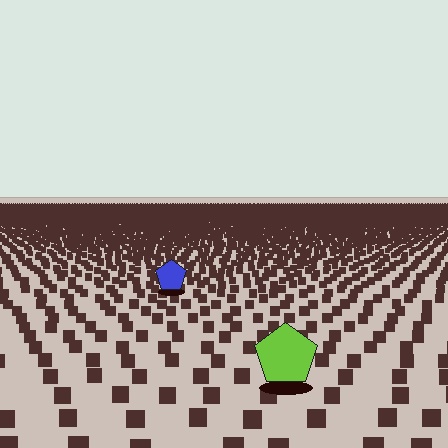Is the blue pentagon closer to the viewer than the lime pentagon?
No. The lime pentagon is closer — you can tell from the texture gradient: the ground texture is coarser near it.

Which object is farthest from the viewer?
The blue pentagon is farthest from the viewer. It appears smaller and the ground texture around it is denser.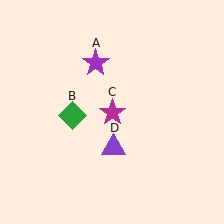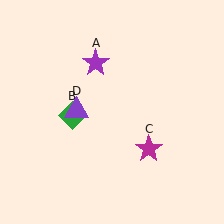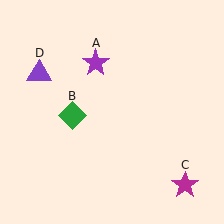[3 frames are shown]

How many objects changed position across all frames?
2 objects changed position: magenta star (object C), purple triangle (object D).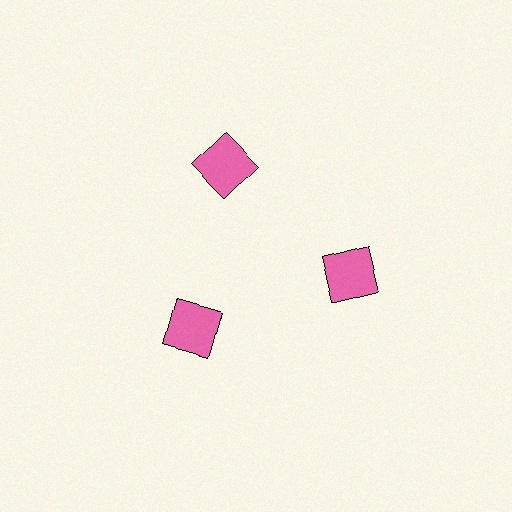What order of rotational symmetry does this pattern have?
This pattern has 3-fold rotational symmetry.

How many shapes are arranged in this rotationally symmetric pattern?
There are 3 shapes, arranged in 3 groups of 1.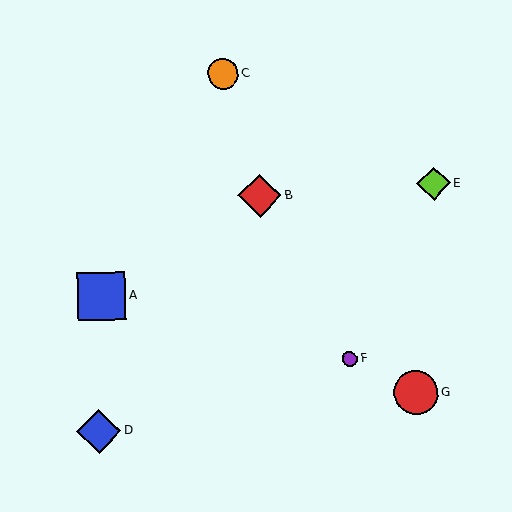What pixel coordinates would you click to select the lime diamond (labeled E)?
Click at (434, 183) to select the lime diamond E.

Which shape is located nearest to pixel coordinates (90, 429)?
The blue diamond (labeled D) at (99, 431) is nearest to that location.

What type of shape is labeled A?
Shape A is a blue square.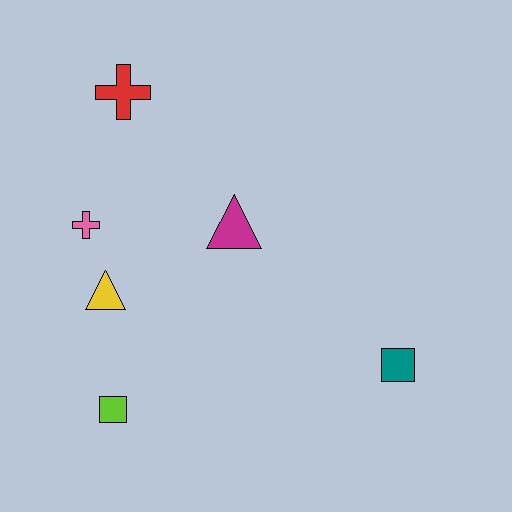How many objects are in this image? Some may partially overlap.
There are 6 objects.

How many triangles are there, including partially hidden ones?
There are 2 triangles.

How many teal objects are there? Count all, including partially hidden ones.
There is 1 teal object.